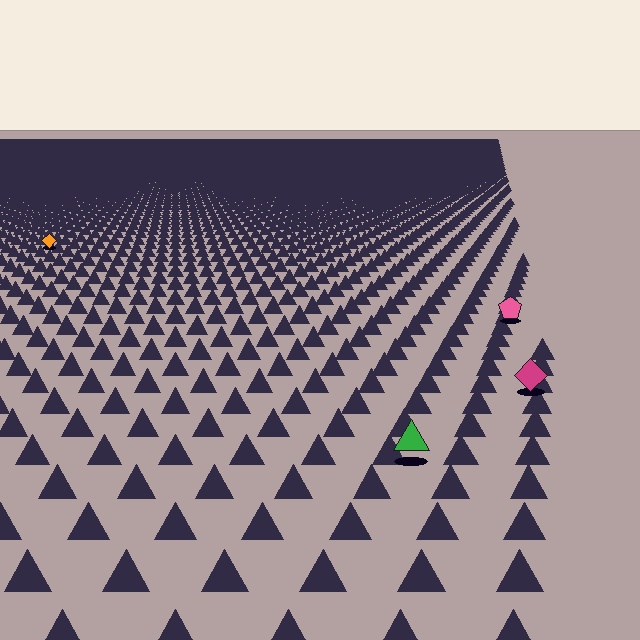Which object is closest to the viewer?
The green triangle is closest. The texture marks near it are larger and more spread out.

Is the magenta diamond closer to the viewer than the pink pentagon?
Yes. The magenta diamond is closer — you can tell from the texture gradient: the ground texture is coarser near it.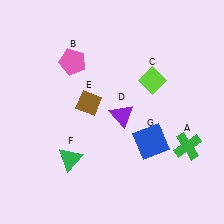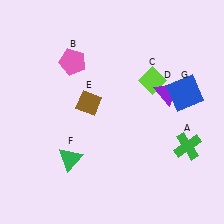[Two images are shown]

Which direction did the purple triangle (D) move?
The purple triangle (D) moved right.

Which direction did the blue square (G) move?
The blue square (G) moved up.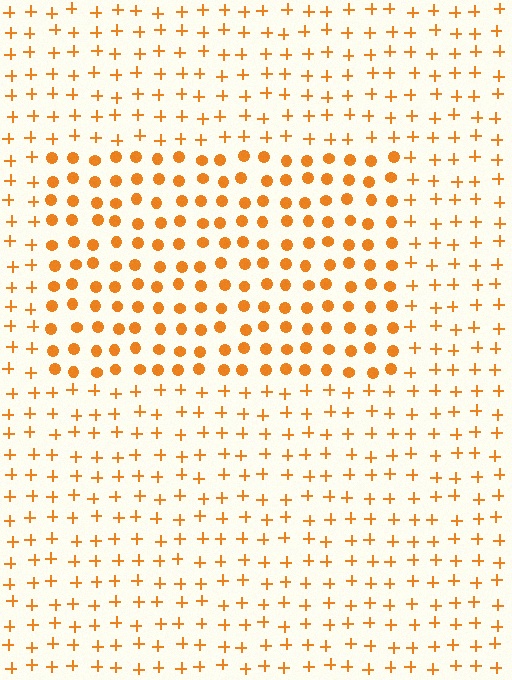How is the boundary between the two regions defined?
The boundary is defined by a change in element shape: circles inside vs. plus signs outside. All elements share the same color and spacing.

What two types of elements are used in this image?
The image uses circles inside the rectangle region and plus signs outside it.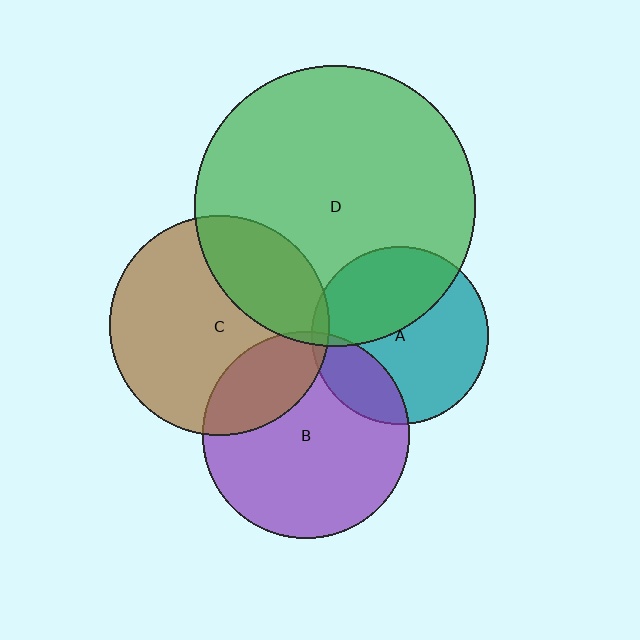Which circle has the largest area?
Circle D (green).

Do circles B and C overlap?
Yes.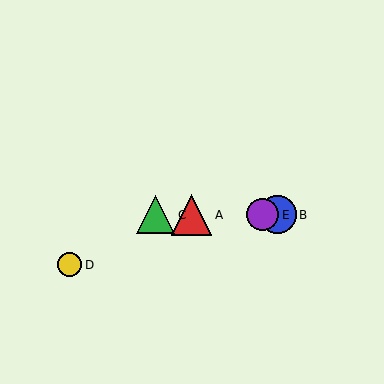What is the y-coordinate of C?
Object C is at y≈215.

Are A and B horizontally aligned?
Yes, both are at y≈215.